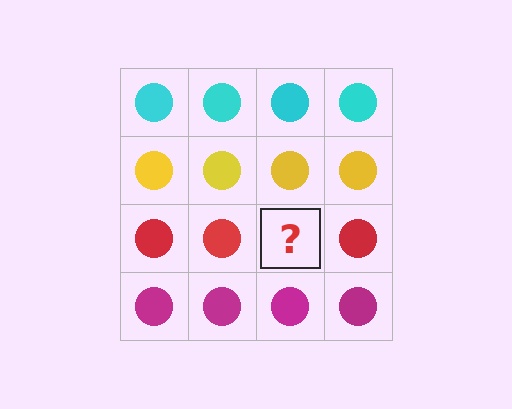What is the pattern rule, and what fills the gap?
The rule is that each row has a consistent color. The gap should be filled with a red circle.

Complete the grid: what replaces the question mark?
The question mark should be replaced with a red circle.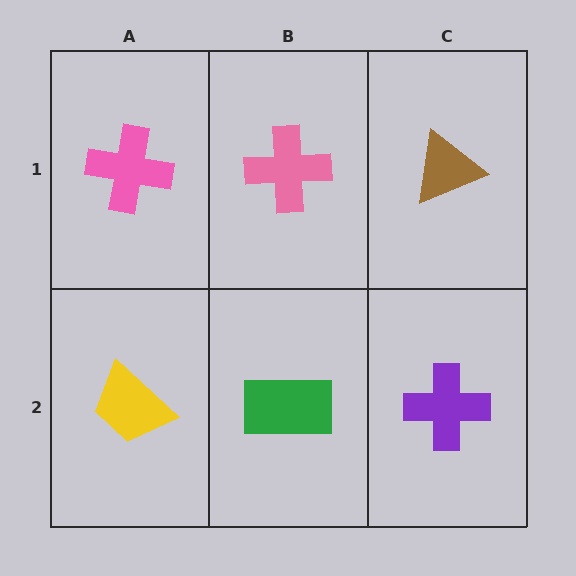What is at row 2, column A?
A yellow trapezoid.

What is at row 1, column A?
A pink cross.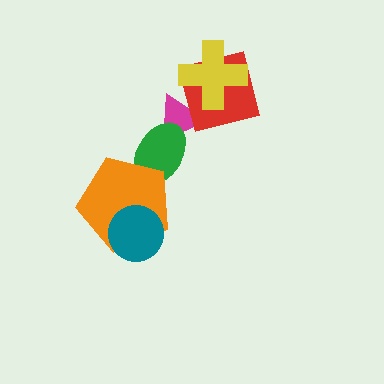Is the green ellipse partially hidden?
Yes, it is partially covered by another shape.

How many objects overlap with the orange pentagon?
2 objects overlap with the orange pentagon.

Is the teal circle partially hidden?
No, no other shape covers it.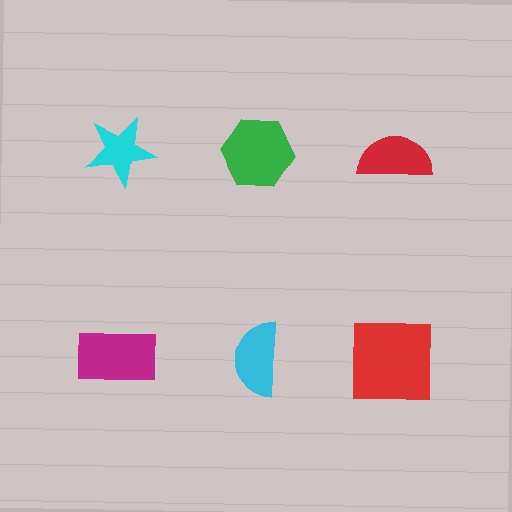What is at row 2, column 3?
A red square.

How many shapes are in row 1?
3 shapes.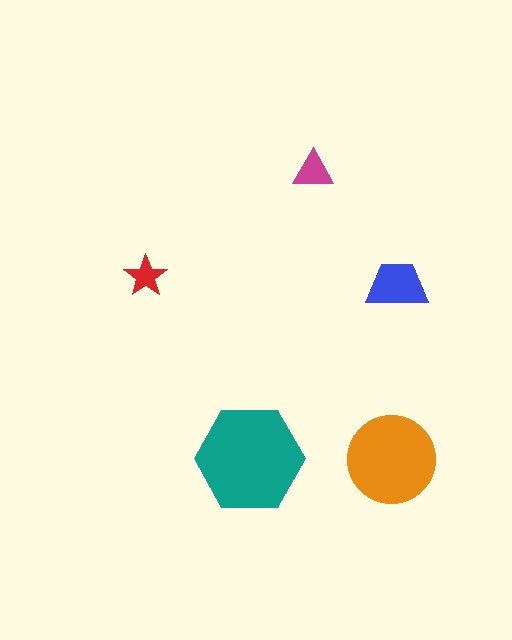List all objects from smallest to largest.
The red star, the magenta triangle, the blue trapezoid, the orange circle, the teal hexagon.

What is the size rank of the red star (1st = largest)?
5th.